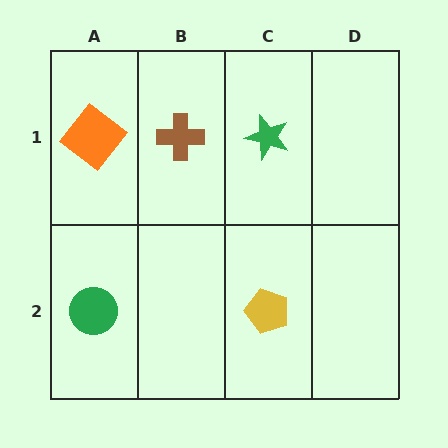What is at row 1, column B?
A brown cross.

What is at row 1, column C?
A green star.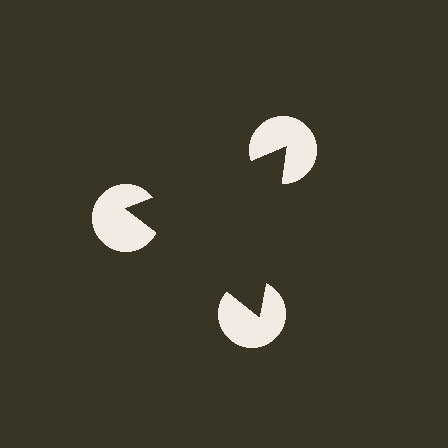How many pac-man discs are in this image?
There are 3 — one at each vertex of the illusory triangle.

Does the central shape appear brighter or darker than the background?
It typically appears slightly darker than the background, even though no actual brightness change is drawn.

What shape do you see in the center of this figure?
An illusory triangle — its edges are inferred from the aligned wedge cuts in the pac-man discs, not physically drawn.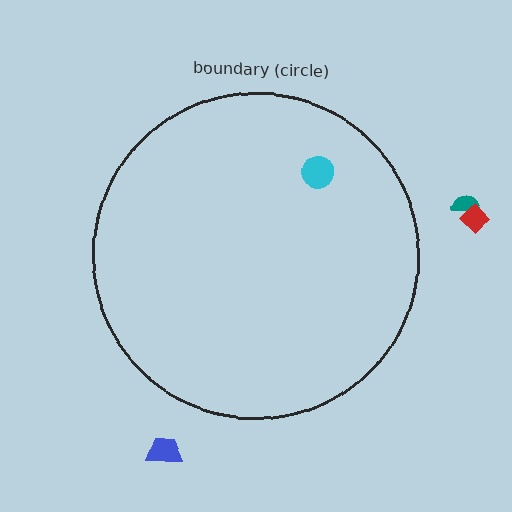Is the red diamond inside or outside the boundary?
Outside.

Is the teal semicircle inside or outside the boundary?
Outside.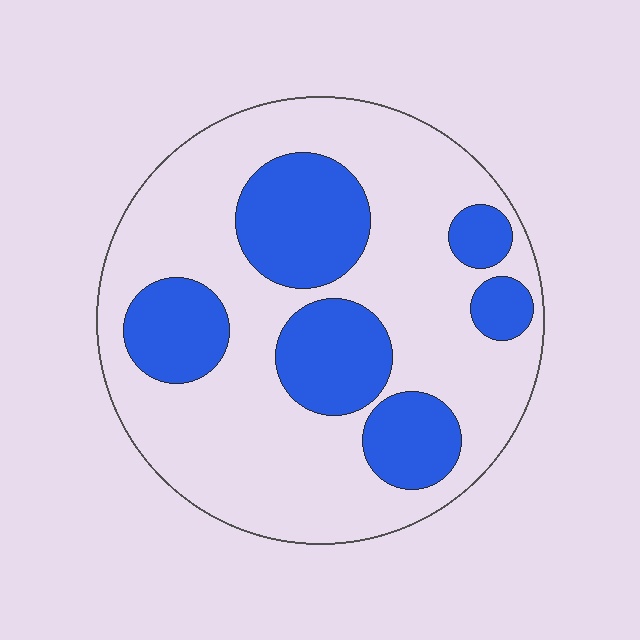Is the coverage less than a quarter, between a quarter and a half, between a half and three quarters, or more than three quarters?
Between a quarter and a half.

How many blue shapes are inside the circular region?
6.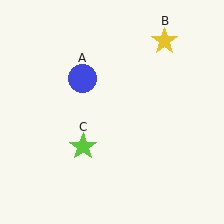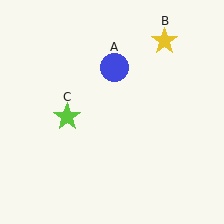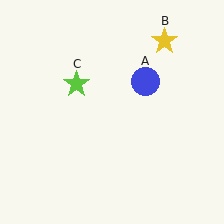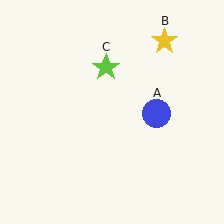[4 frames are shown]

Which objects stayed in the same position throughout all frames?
Yellow star (object B) remained stationary.